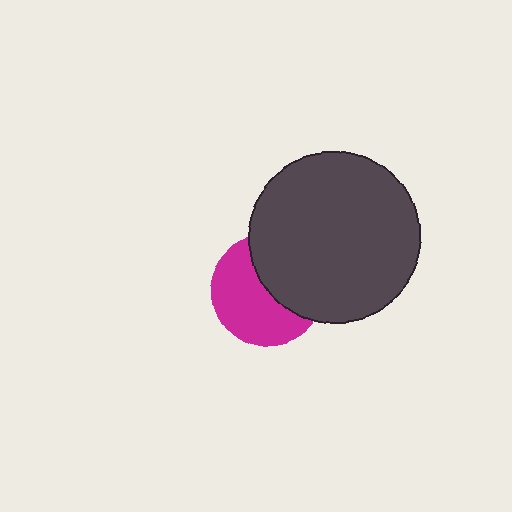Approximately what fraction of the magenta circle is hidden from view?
Roughly 44% of the magenta circle is hidden behind the dark gray circle.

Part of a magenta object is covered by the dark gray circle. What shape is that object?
It is a circle.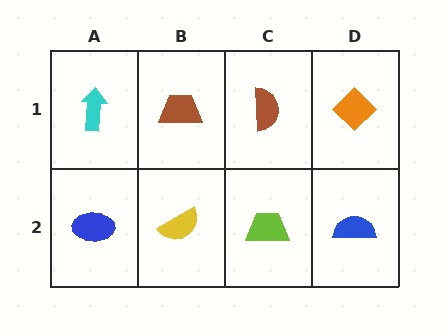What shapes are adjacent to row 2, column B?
A brown trapezoid (row 1, column B), a blue ellipse (row 2, column A), a lime trapezoid (row 2, column C).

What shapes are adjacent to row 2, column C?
A brown semicircle (row 1, column C), a yellow semicircle (row 2, column B), a blue semicircle (row 2, column D).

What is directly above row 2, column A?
A cyan arrow.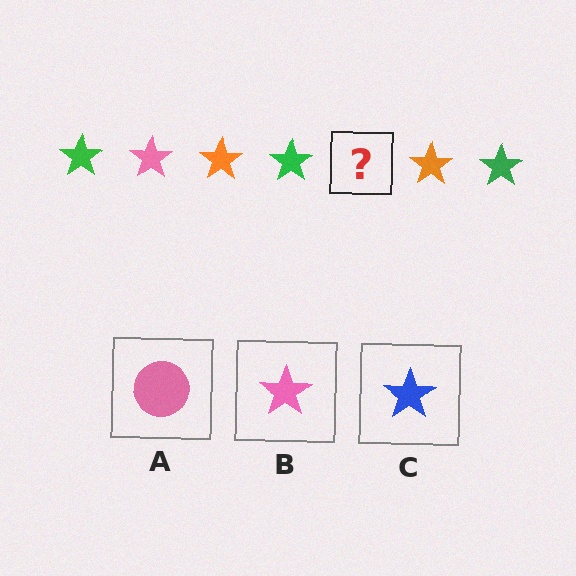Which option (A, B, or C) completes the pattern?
B.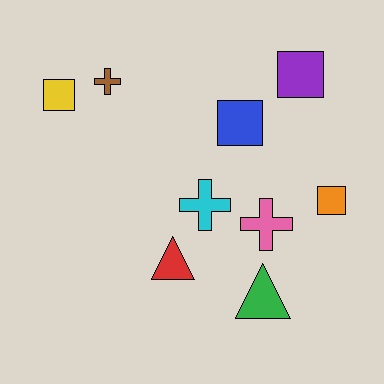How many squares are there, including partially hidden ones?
There are 4 squares.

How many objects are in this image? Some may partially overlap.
There are 9 objects.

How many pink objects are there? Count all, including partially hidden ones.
There is 1 pink object.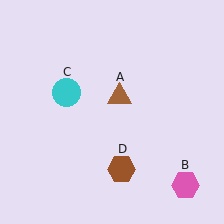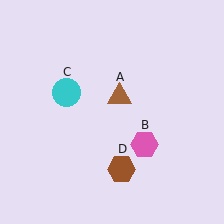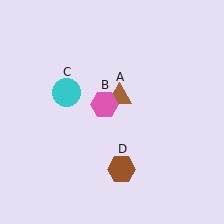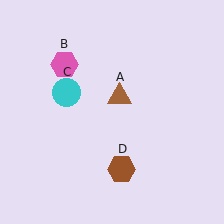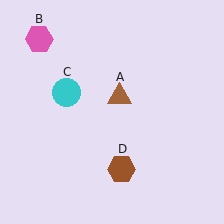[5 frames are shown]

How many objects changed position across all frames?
1 object changed position: pink hexagon (object B).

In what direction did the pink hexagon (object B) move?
The pink hexagon (object B) moved up and to the left.